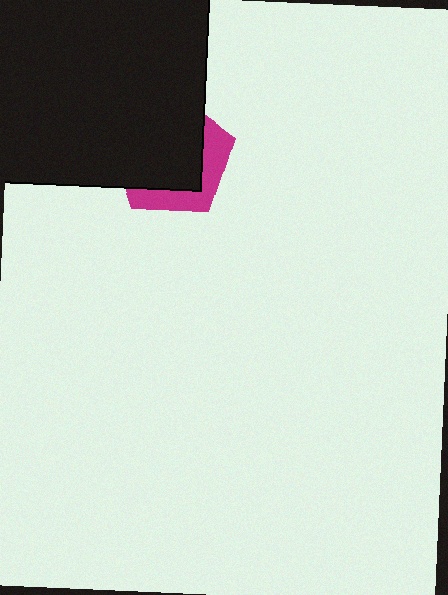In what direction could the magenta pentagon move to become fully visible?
The magenta pentagon could move toward the lower-right. That would shift it out from behind the black square entirely.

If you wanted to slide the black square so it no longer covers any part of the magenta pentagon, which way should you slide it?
Slide it toward the upper-left — that is the most direct way to separate the two shapes.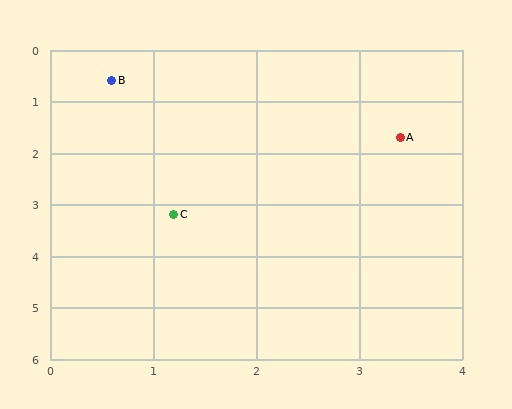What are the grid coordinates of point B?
Point B is at approximately (0.6, 0.6).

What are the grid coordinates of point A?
Point A is at approximately (3.4, 1.7).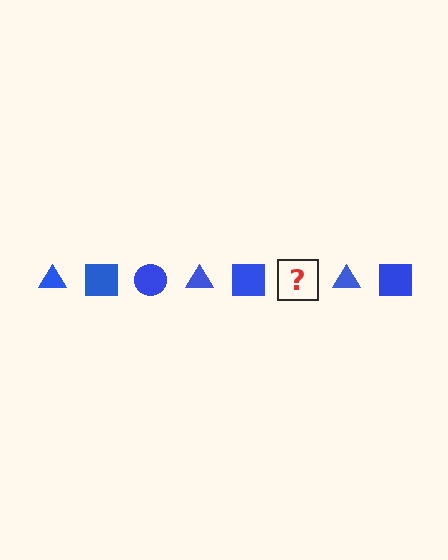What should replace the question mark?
The question mark should be replaced with a blue circle.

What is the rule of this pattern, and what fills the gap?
The rule is that the pattern cycles through triangle, square, circle shapes in blue. The gap should be filled with a blue circle.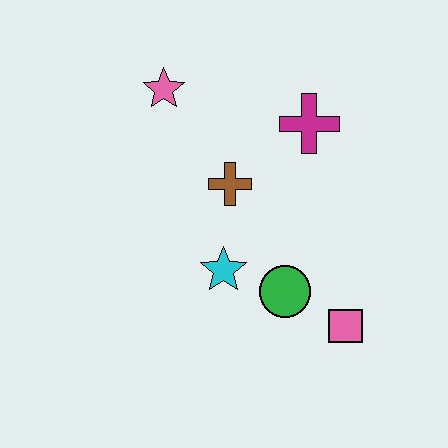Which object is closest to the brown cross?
The cyan star is closest to the brown cross.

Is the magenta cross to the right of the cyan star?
Yes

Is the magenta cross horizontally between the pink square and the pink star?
Yes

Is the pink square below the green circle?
Yes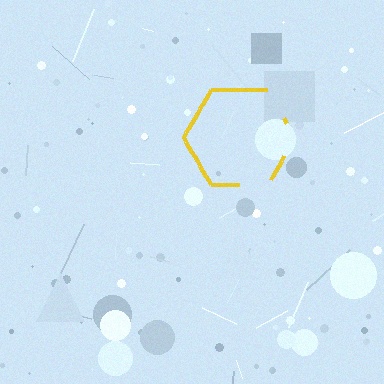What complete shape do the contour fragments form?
The contour fragments form a hexagon.